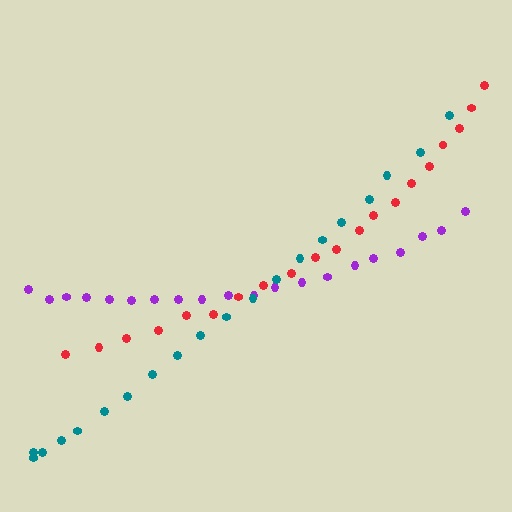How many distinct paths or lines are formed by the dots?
There are 3 distinct paths.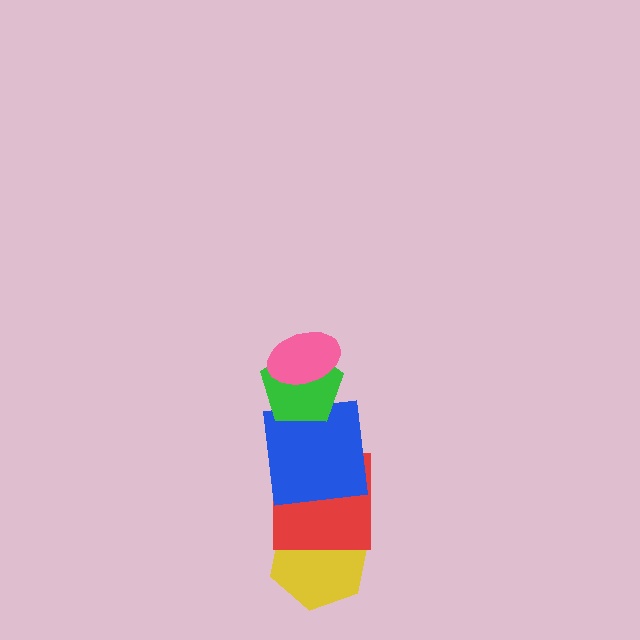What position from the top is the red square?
The red square is 4th from the top.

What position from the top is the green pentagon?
The green pentagon is 2nd from the top.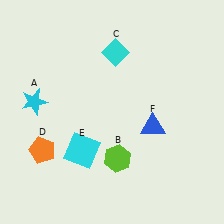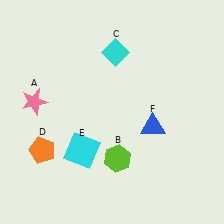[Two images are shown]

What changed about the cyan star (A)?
In Image 1, A is cyan. In Image 2, it changed to pink.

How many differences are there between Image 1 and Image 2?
There is 1 difference between the two images.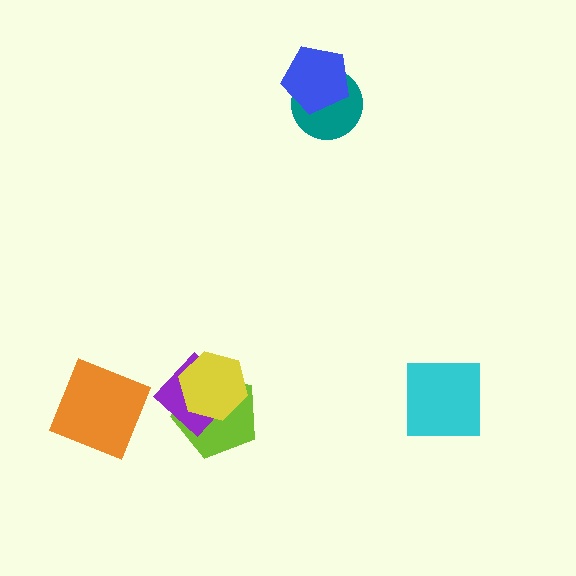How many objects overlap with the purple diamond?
2 objects overlap with the purple diamond.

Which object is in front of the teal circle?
The blue pentagon is in front of the teal circle.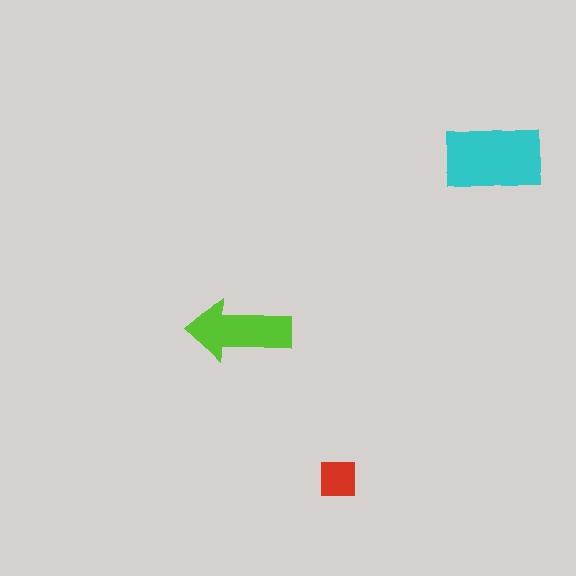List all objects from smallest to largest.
The red square, the lime arrow, the cyan rectangle.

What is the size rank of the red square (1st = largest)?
3rd.